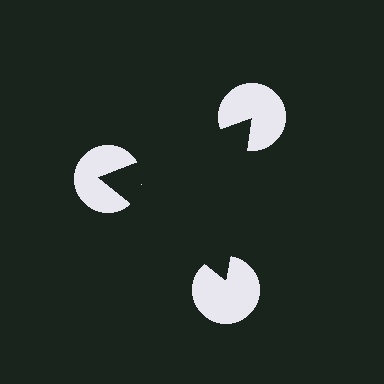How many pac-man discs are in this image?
There are 3 — one at each vertex of the illusory triangle.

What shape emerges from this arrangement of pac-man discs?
An illusory triangle — its edges are inferred from the aligned wedge cuts in the pac-man discs, not physically drawn.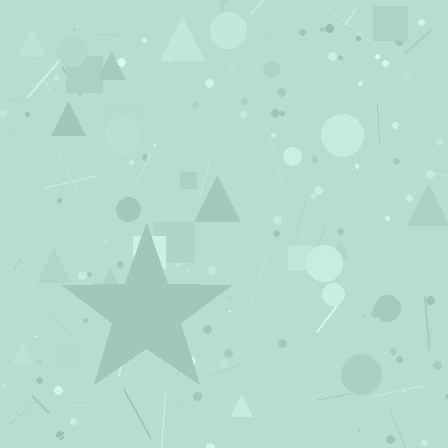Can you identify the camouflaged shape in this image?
The camouflaged shape is a star.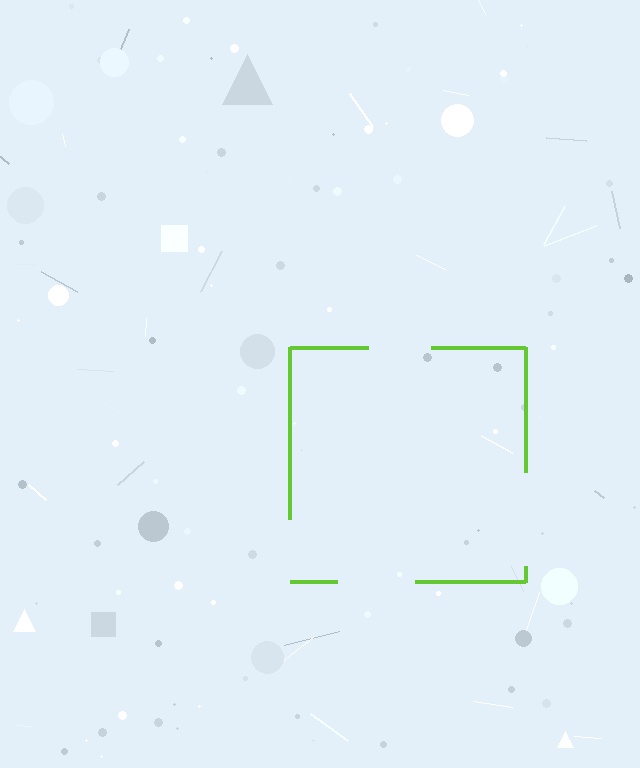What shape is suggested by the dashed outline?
The dashed outline suggests a square.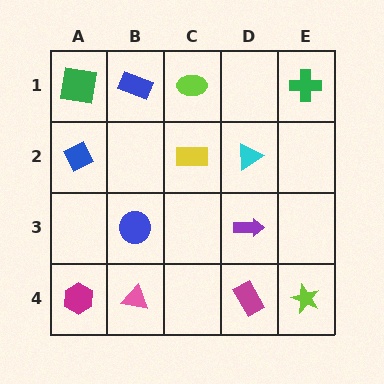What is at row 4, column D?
A magenta rectangle.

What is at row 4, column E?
A lime star.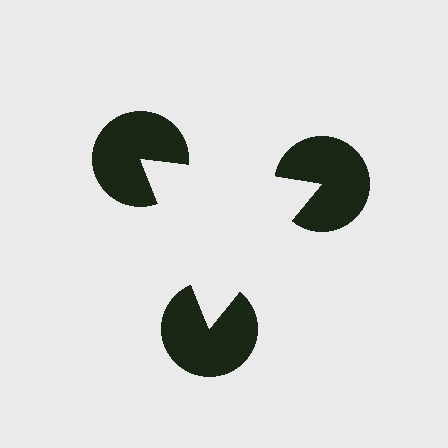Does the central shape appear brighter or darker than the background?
It typically appears slightly brighter than the background, even though no actual brightness change is drawn.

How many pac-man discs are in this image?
There are 3 — one at each vertex of the illusory triangle.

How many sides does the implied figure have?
3 sides.